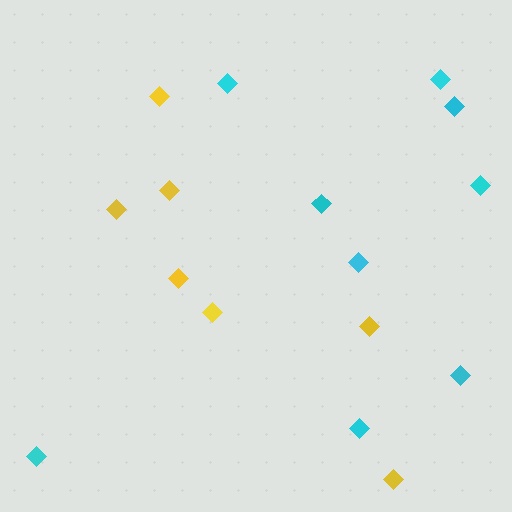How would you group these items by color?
There are 2 groups: one group of yellow diamonds (7) and one group of cyan diamonds (9).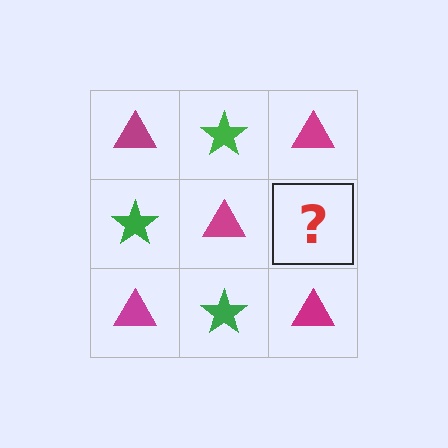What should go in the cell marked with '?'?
The missing cell should contain a green star.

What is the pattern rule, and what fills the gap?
The rule is that it alternates magenta triangle and green star in a checkerboard pattern. The gap should be filled with a green star.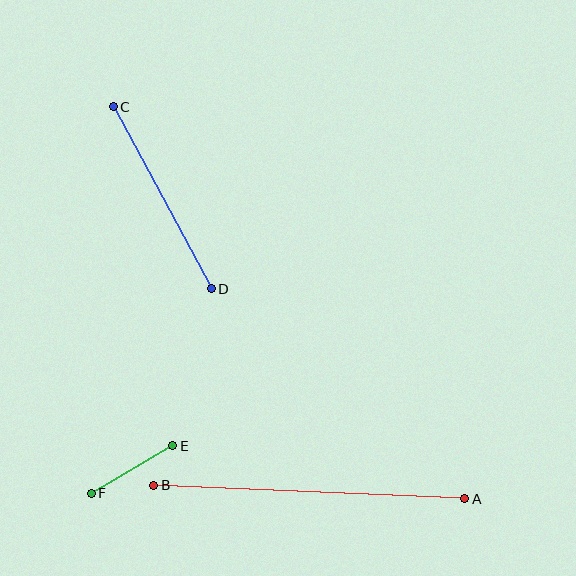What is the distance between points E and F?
The distance is approximately 95 pixels.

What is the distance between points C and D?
The distance is approximately 206 pixels.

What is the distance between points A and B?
The distance is approximately 311 pixels.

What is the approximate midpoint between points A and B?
The midpoint is at approximately (309, 492) pixels.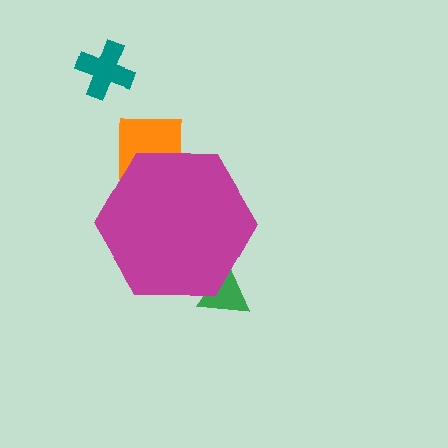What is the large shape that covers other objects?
A magenta hexagon.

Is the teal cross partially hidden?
No, the teal cross is fully visible.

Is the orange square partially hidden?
Yes, the orange square is partially hidden behind the magenta hexagon.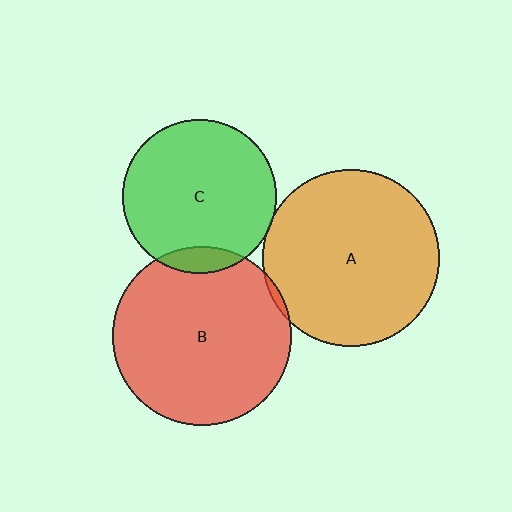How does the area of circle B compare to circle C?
Approximately 1.3 times.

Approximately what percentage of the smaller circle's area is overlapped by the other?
Approximately 5%.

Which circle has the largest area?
Circle B (red).